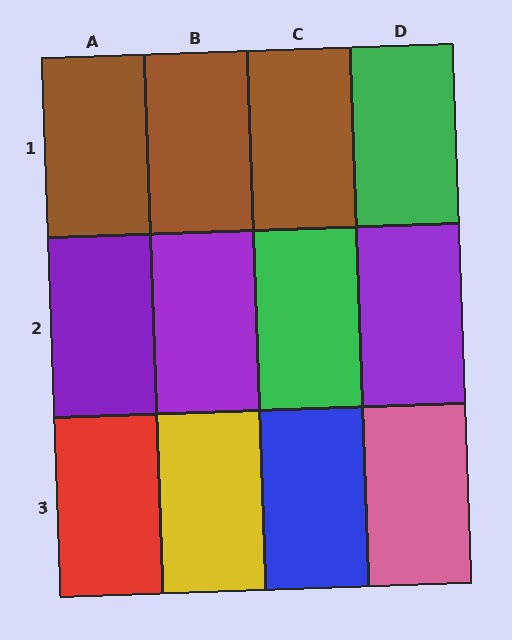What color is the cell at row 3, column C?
Blue.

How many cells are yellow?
1 cell is yellow.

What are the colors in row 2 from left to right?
Purple, purple, green, purple.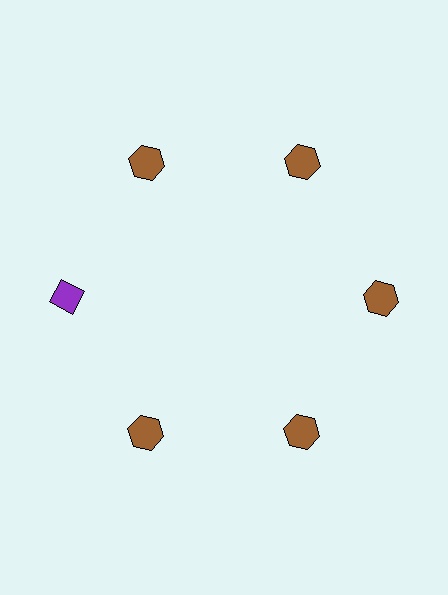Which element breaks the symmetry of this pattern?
The purple diamond at roughly the 9 o'clock position breaks the symmetry. All other shapes are brown hexagons.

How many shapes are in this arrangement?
There are 6 shapes arranged in a ring pattern.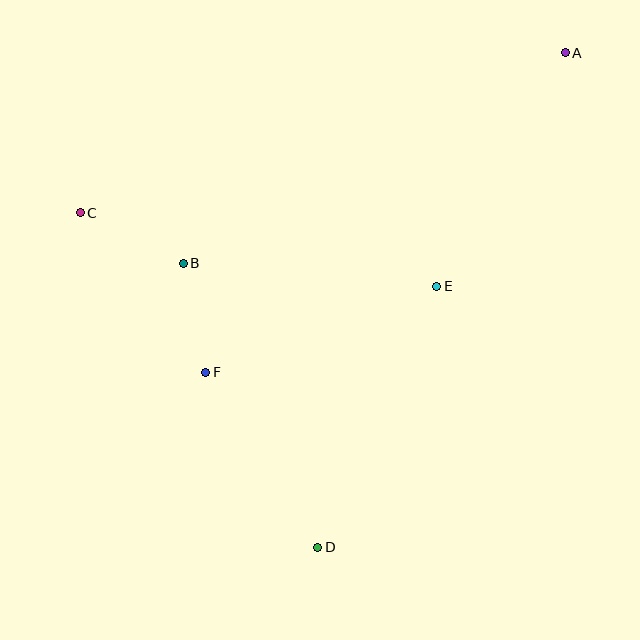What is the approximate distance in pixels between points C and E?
The distance between C and E is approximately 364 pixels.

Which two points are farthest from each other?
Points A and D are farthest from each other.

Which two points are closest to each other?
Points B and F are closest to each other.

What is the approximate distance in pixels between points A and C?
The distance between A and C is approximately 511 pixels.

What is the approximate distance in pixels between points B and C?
The distance between B and C is approximately 115 pixels.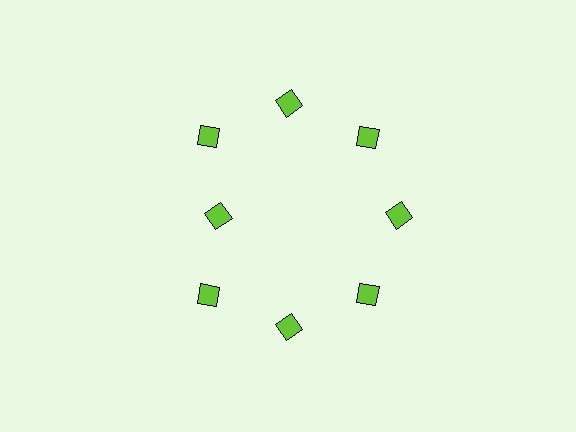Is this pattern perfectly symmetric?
No. The 8 lime diamonds are arranged in a ring, but one element near the 9 o'clock position is pulled inward toward the center, breaking the 8-fold rotational symmetry.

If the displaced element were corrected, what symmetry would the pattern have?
It would have 8-fold rotational symmetry — the pattern would map onto itself every 45 degrees.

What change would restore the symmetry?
The symmetry would be restored by moving it outward, back onto the ring so that all 8 diamonds sit at equal angles and equal distance from the center.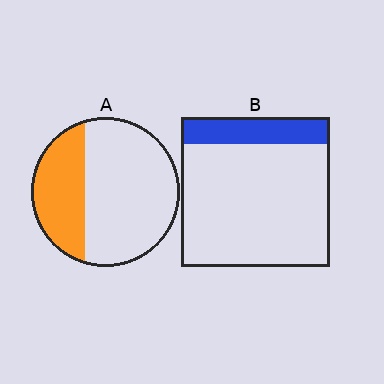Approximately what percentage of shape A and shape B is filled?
A is approximately 35% and B is approximately 20%.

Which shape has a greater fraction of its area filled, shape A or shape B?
Shape A.